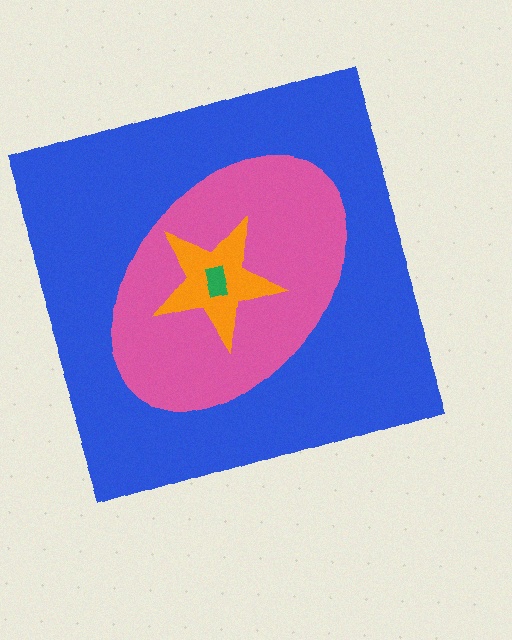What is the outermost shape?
The blue square.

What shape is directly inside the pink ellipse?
The orange star.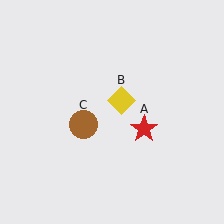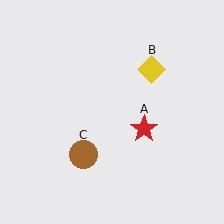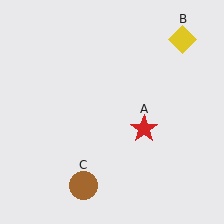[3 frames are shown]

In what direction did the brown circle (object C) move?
The brown circle (object C) moved down.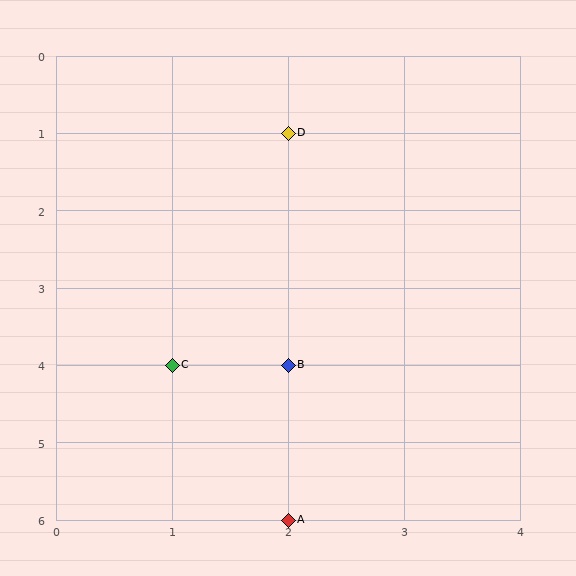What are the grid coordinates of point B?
Point B is at grid coordinates (2, 4).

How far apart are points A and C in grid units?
Points A and C are 1 column and 2 rows apart (about 2.2 grid units diagonally).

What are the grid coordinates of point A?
Point A is at grid coordinates (2, 6).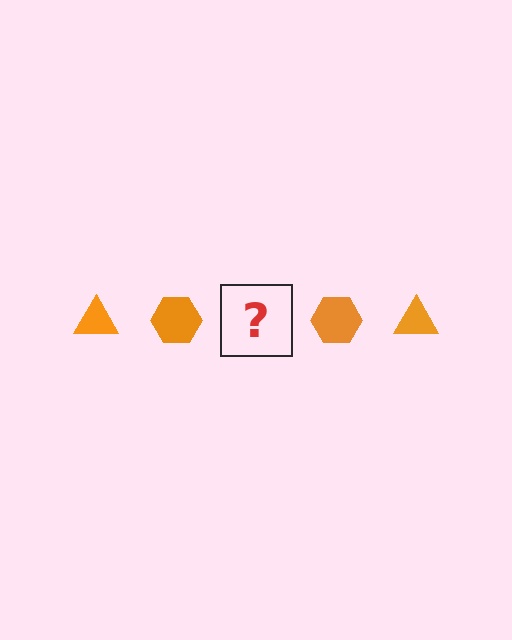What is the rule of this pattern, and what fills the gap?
The rule is that the pattern cycles through triangle, hexagon shapes in orange. The gap should be filled with an orange triangle.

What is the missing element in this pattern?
The missing element is an orange triangle.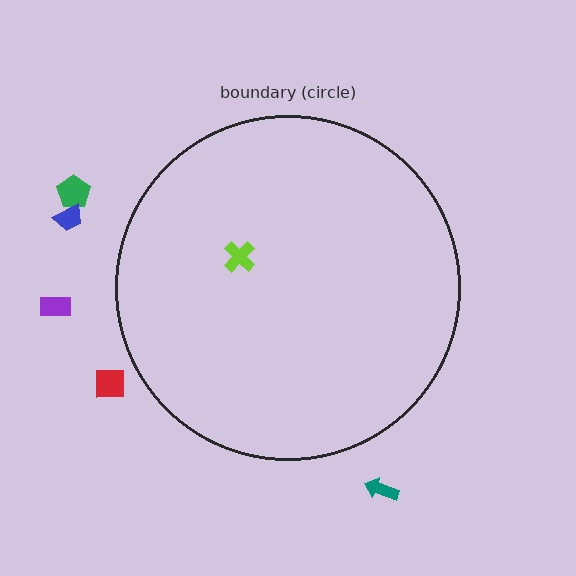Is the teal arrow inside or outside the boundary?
Outside.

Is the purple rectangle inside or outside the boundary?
Outside.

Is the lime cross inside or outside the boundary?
Inside.